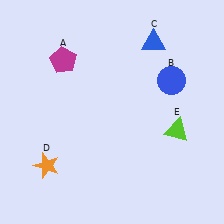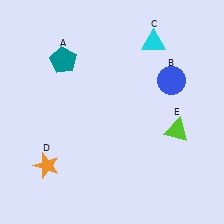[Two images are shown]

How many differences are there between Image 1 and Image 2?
There are 2 differences between the two images.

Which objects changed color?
A changed from magenta to teal. C changed from blue to cyan.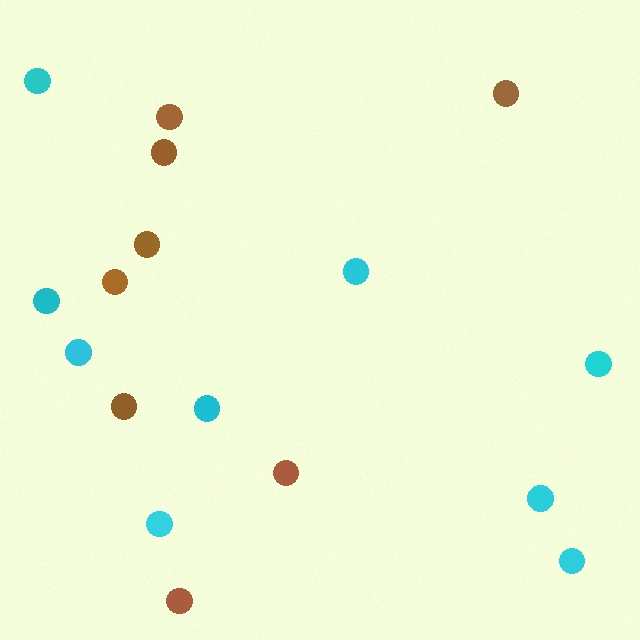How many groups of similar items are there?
There are 2 groups: one group of brown circles (8) and one group of cyan circles (9).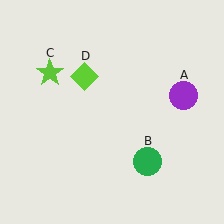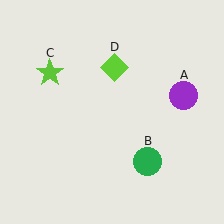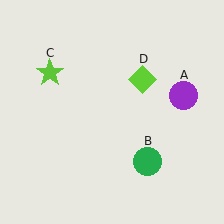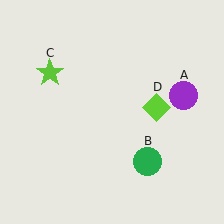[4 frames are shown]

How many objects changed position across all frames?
1 object changed position: lime diamond (object D).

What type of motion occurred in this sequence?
The lime diamond (object D) rotated clockwise around the center of the scene.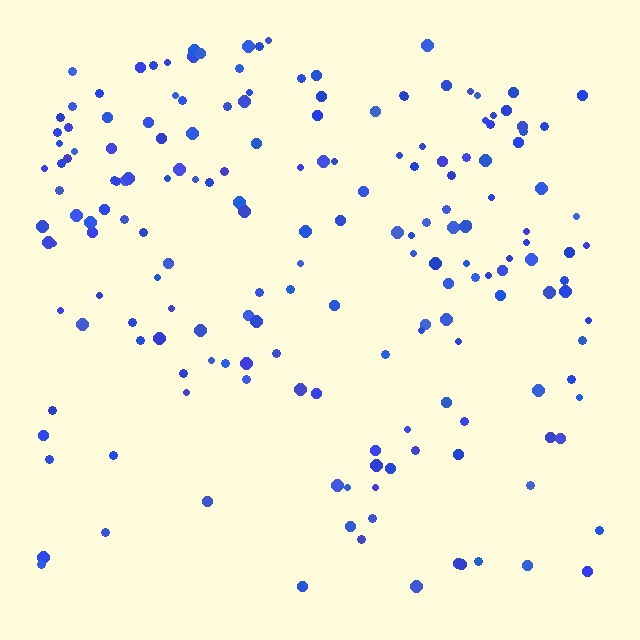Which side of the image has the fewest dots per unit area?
The bottom.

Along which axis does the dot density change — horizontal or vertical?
Vertical.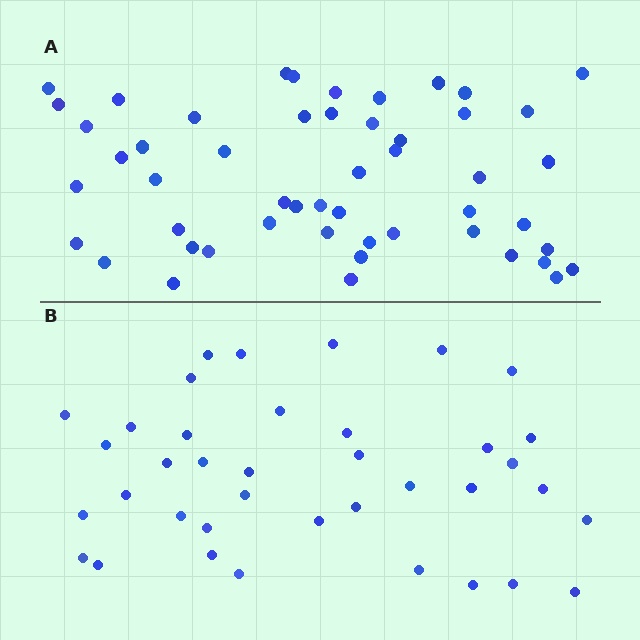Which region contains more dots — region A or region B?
Region A (the top region) has more dots.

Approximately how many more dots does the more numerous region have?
Region A has approximately 15 more dots than region B.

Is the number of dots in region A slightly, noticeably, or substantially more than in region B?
Region A has noticeably more, but not dramatically so. The ratio is roughly 1.3 to 1.